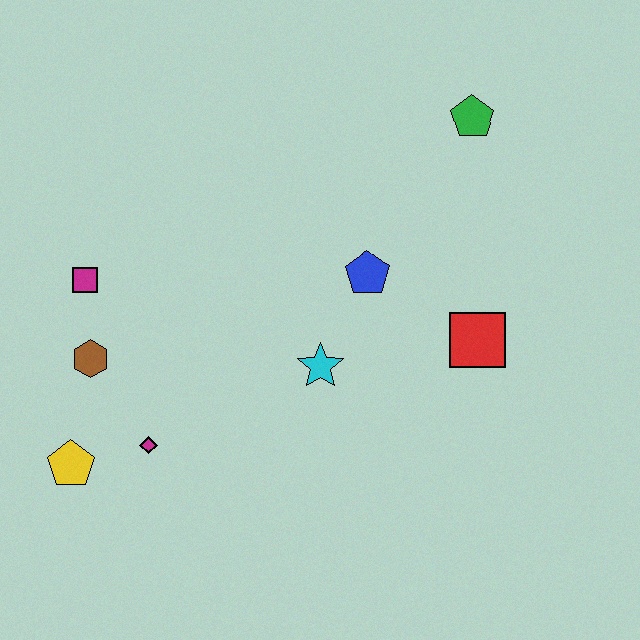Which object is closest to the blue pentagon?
The cyan star is closest to the blue pentagon.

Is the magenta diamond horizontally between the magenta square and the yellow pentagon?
No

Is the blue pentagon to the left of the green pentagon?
Yes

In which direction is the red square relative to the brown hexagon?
The red square is to the right of the brown hexagon.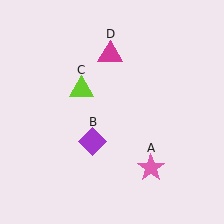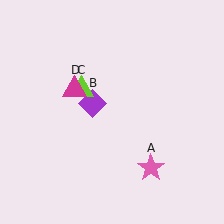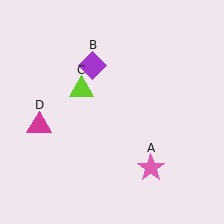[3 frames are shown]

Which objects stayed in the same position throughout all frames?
Pink star (object A) and lime triangle (object C) remained stationary.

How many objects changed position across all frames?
2 objects changed position: purple diamond (object B), magenta triangle (object D).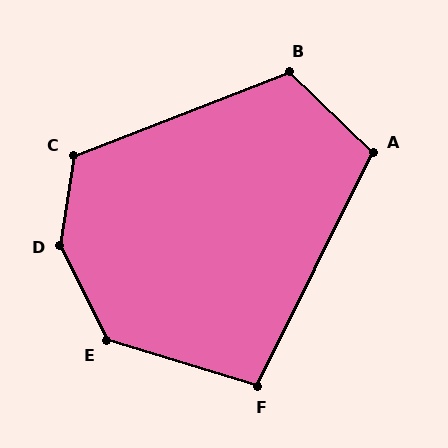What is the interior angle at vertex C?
Approximately 120 degrees (obtuse).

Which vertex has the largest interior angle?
D, at approximately 145 degrees.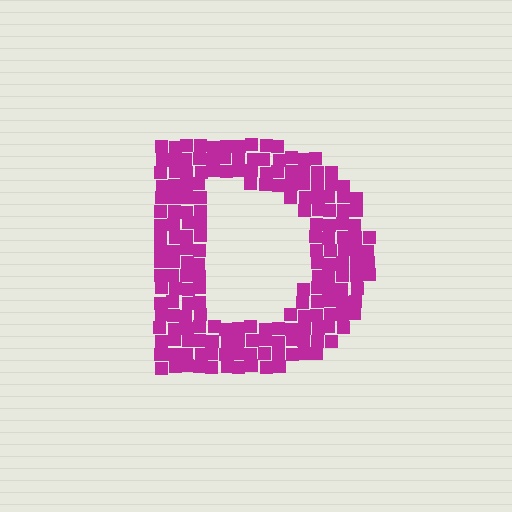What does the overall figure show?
The overall figure shows the letter D.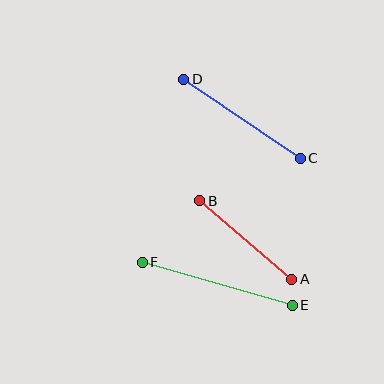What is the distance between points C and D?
The distance is approximately 141 pixels.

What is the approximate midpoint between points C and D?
The midpoint is at approximately (242, 119) pixels.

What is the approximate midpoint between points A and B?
The midpoint is at approximately (246, 240) pixels.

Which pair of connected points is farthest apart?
Points E and F are farthest apart.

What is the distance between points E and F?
The distance is approximately 156 pixels.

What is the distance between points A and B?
The distance is approximately 121 pixels.